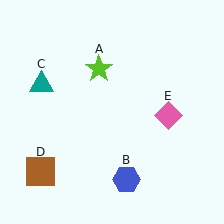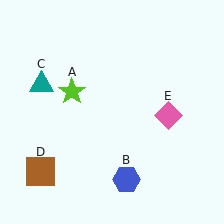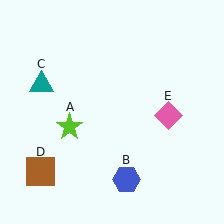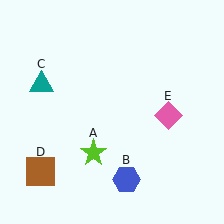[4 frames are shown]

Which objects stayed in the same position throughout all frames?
Blue hexagon (object B) and teal triangle (object C) and brown square (object D) and pink diamond (object E) remained stationary.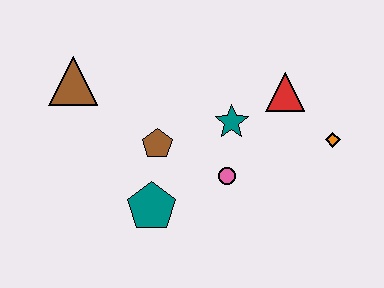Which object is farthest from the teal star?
The brown triangle is farthest from the teal star.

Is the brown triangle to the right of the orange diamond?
No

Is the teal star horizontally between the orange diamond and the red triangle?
No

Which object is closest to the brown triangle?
The brown pentagon is closest to the brown triangle.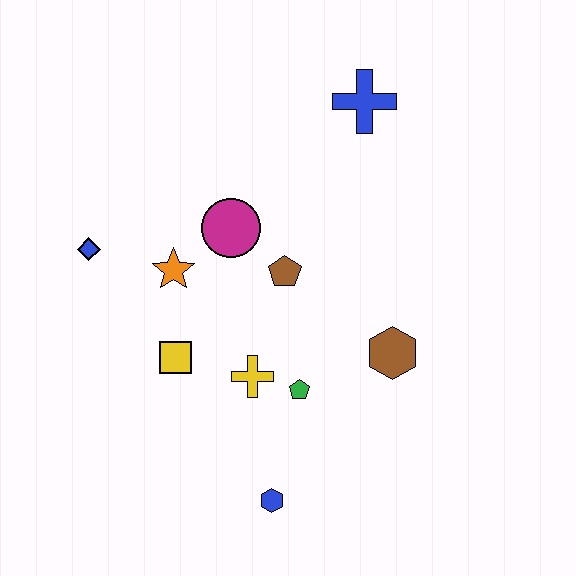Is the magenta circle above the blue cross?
No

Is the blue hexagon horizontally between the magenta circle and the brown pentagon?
Yes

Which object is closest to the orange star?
The magenta circle is closest to the orange star.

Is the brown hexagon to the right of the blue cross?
Yes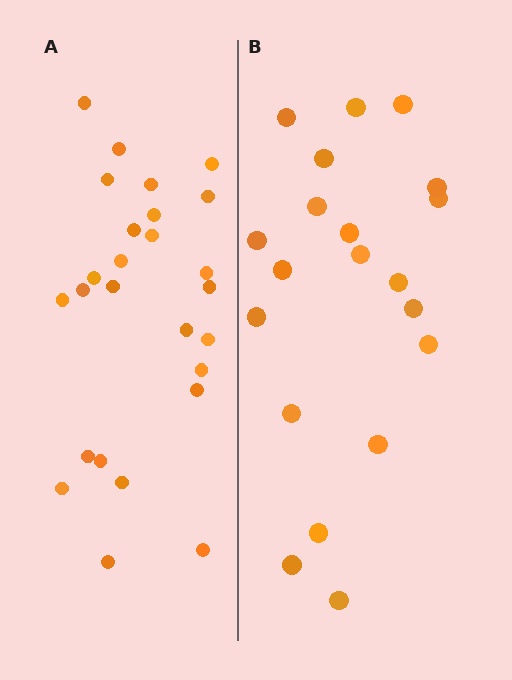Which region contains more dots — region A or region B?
Region A (the left region) has more dots.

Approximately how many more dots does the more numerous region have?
Region A has about 6 more dots than region B.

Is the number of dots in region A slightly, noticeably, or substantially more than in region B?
Region A has noticeably more, but not dramatically so. The ratio is roughly 1.3 to 1.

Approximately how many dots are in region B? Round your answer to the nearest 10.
About 20 dots.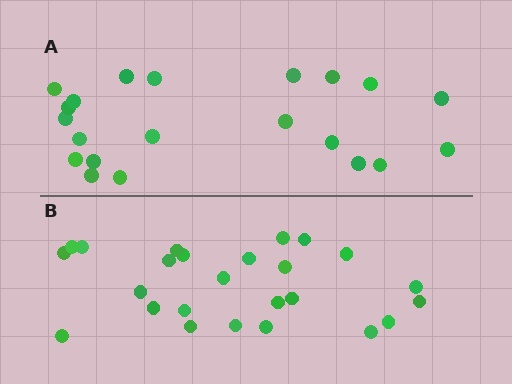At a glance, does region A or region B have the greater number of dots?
Region B (the bottom region) has more dots.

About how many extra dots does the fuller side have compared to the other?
Region B has about 4 more dots than region A.